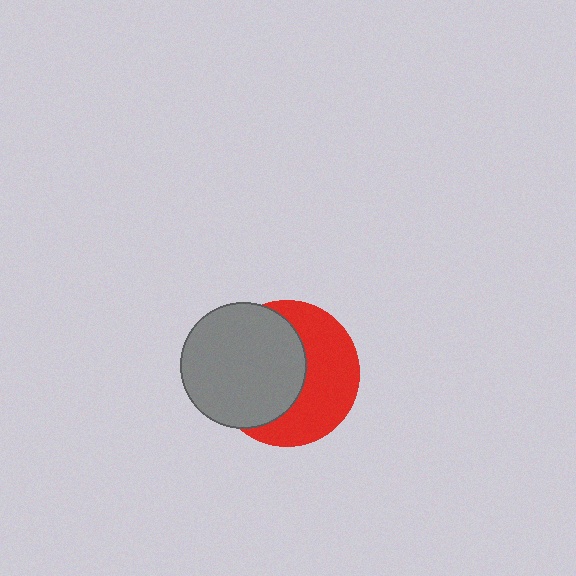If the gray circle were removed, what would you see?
You would see the complete red circle.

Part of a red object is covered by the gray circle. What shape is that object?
It is a circle.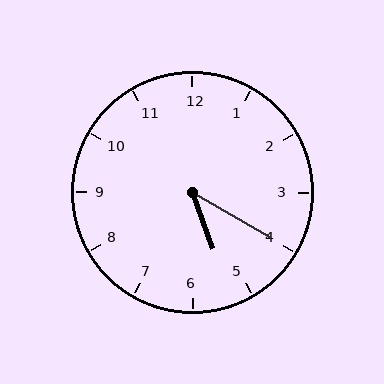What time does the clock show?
5:20.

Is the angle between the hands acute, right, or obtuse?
It is acute.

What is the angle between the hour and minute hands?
Approximately 40 degrees.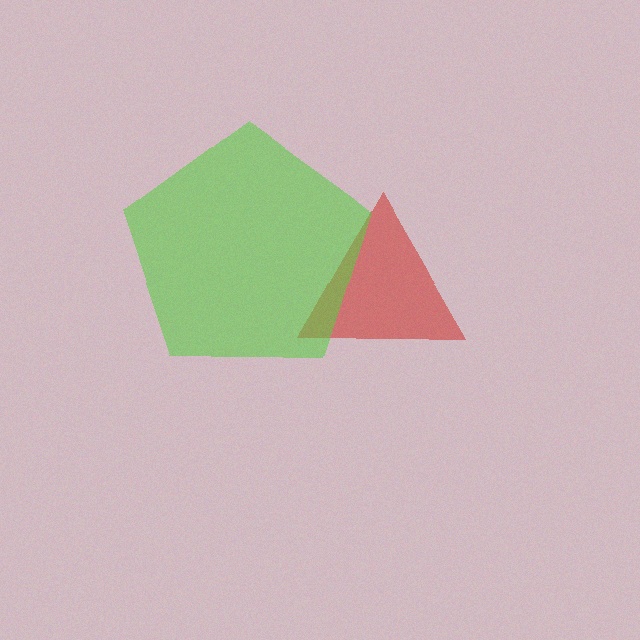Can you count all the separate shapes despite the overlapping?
Yes, there are 2 separate shapes.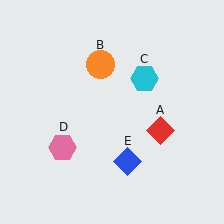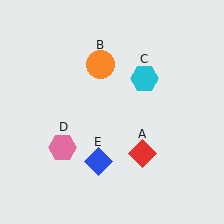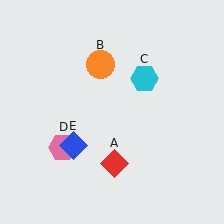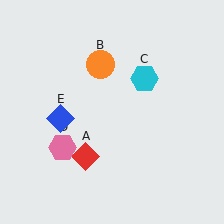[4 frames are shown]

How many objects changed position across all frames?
2 objects changed position: red diamond (object A), blue diamond (object E).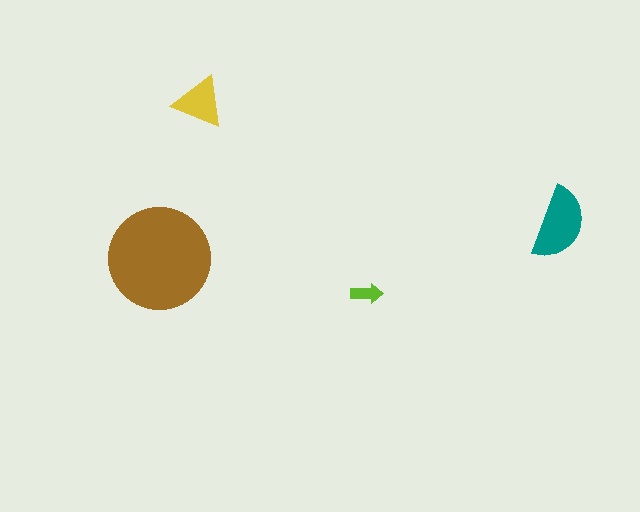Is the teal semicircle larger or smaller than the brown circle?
Smaller.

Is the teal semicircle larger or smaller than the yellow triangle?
Larger.